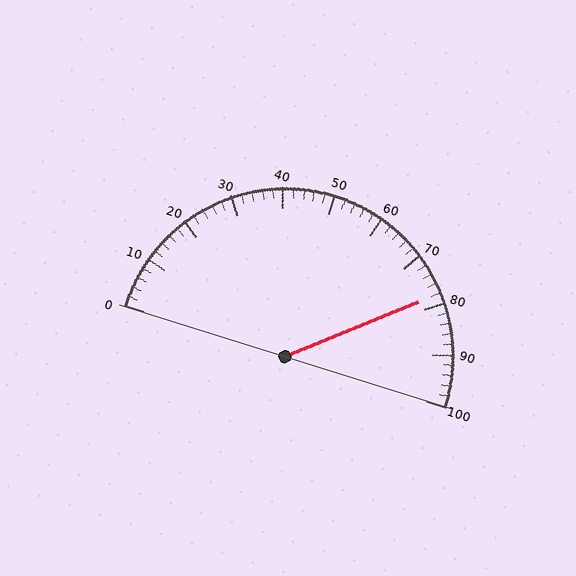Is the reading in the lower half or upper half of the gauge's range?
The reading is in the upper half of the range (0 to 100).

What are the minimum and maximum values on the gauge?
The gauge ranges from 0 to 100.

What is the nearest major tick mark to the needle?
The nearest major tick mark is 80.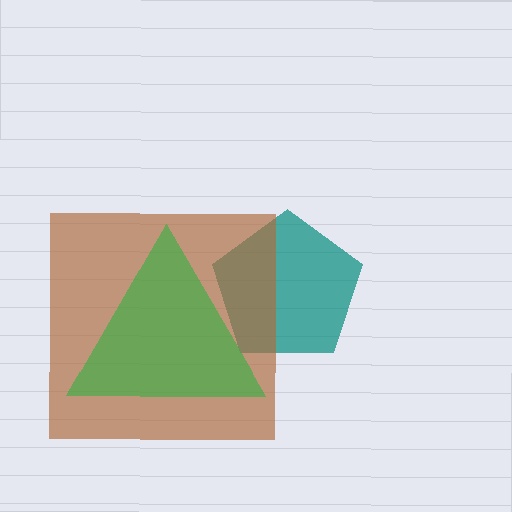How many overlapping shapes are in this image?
There are 3 overlapping shapes in the image.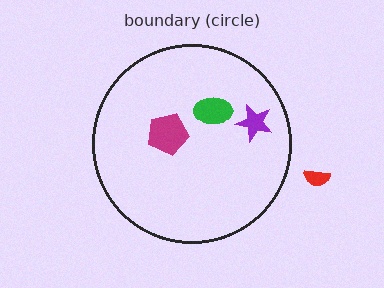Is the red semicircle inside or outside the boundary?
Outside.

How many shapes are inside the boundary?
3 inside, 1 outside.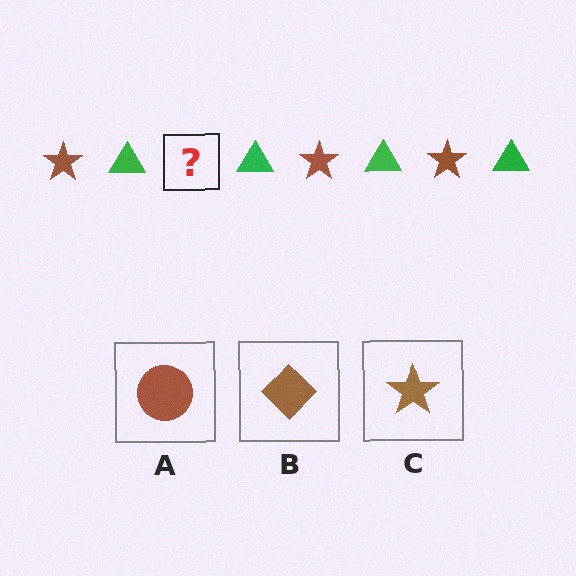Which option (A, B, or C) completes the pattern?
C.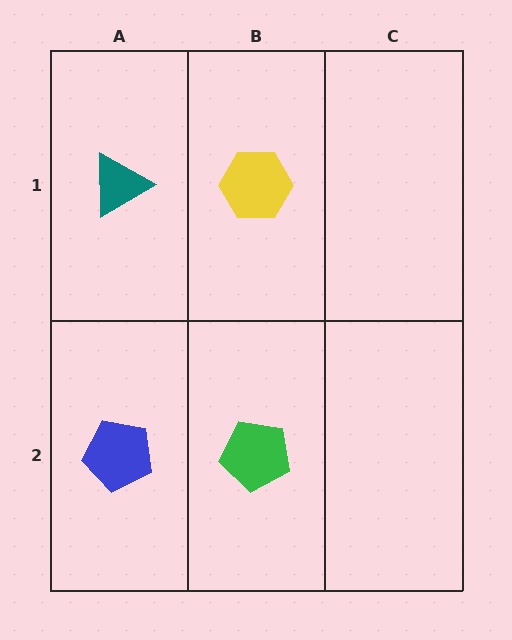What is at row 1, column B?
A yellow hexagon.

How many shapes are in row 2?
2 shapes.